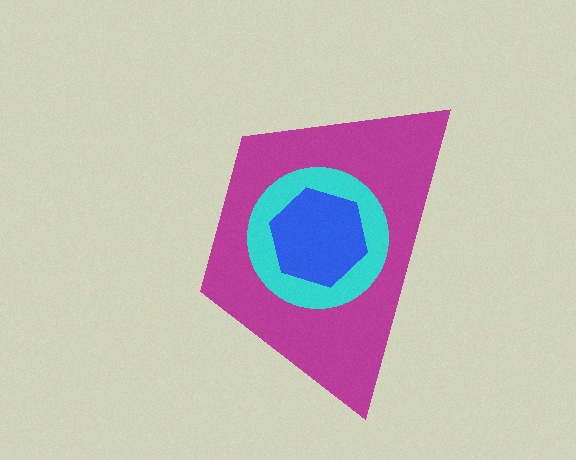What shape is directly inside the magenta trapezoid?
The cyan circle.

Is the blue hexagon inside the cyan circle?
Yes.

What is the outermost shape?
The magenta trapezoid.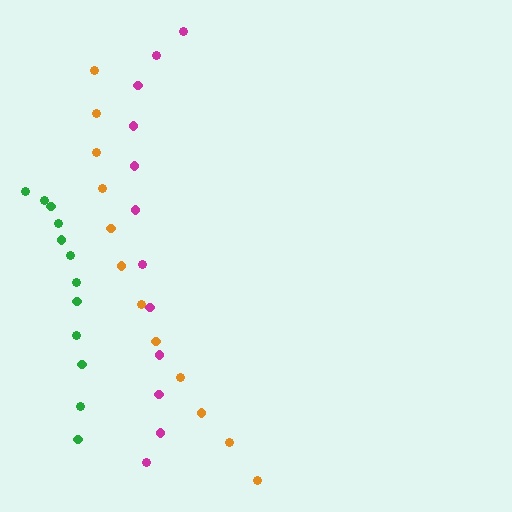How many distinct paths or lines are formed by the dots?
There are 3 distinct paths.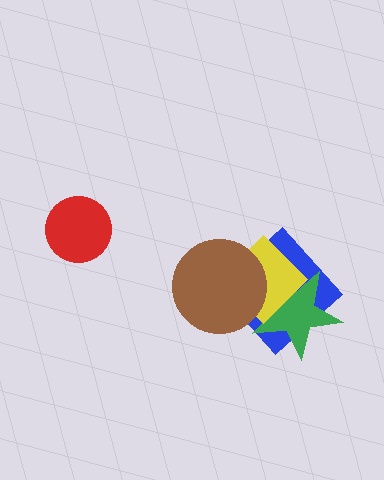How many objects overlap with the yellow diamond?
3 objects overlap with the yellow diamond.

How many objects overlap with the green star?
3 objects overlap with the green star.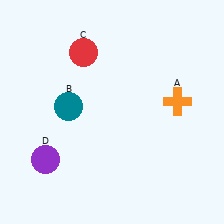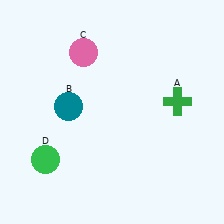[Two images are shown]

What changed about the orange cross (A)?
In Image 1, A is orange. In Image 2, it changed to green.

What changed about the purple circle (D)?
In Image 1, D is purple. In Image 2, it changed to green.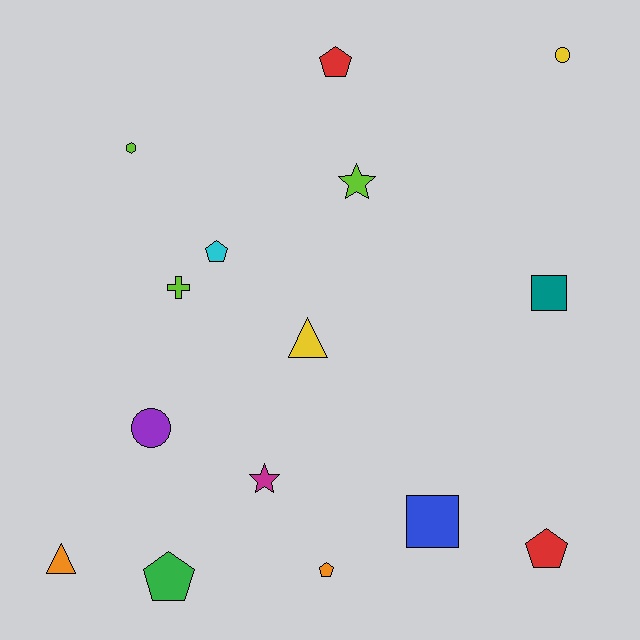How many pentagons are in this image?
There are 5 pentagons.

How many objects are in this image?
There are 15 objects.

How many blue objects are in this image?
There is 1 blue object.